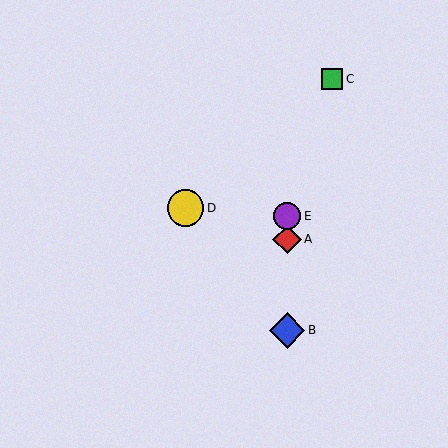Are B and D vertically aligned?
No, B is at x≈287 and D is at x≈186.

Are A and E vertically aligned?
Yes, both are at x≈287.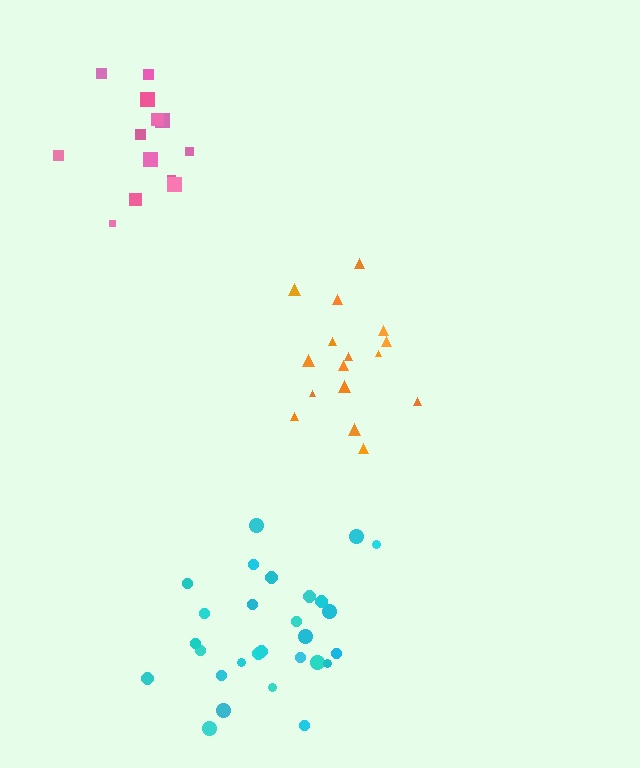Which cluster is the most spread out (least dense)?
Orange.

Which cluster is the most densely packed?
Pink.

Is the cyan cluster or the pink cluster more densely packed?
Pink.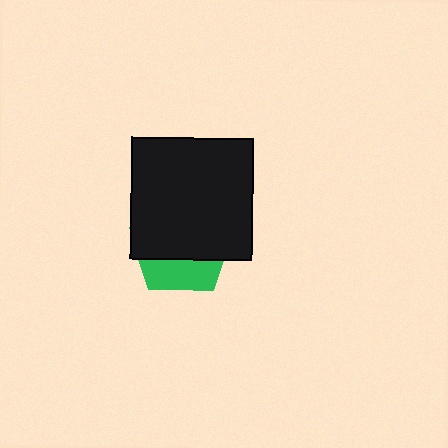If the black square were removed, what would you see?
You would see the complete green pentagon.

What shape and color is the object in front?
The object in front is a black square.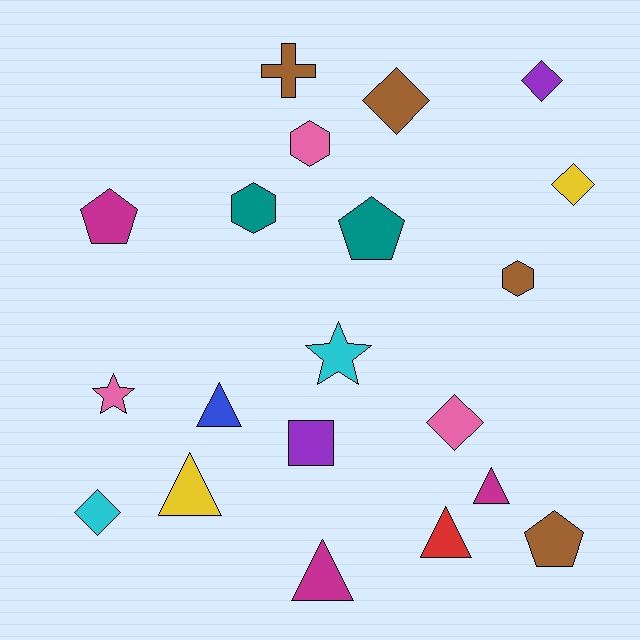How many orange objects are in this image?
There are no orange objects.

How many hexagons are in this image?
There are 3 hexagons.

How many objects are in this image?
There are 20 objects.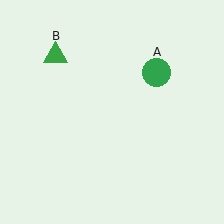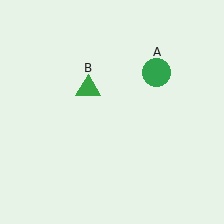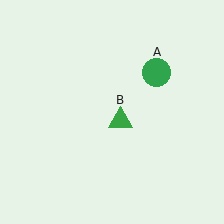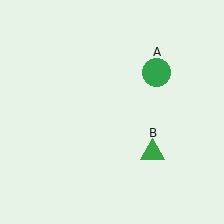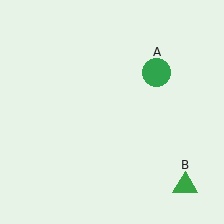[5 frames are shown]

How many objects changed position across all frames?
1 object changed position: green triangle (object B).